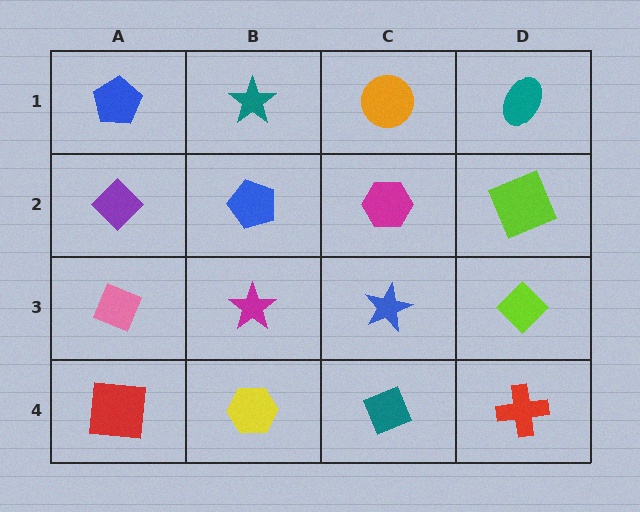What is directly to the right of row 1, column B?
An orange circle.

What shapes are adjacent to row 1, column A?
A purple diamond (row 2, column A), a teal star (row 1, column B).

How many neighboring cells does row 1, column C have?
3.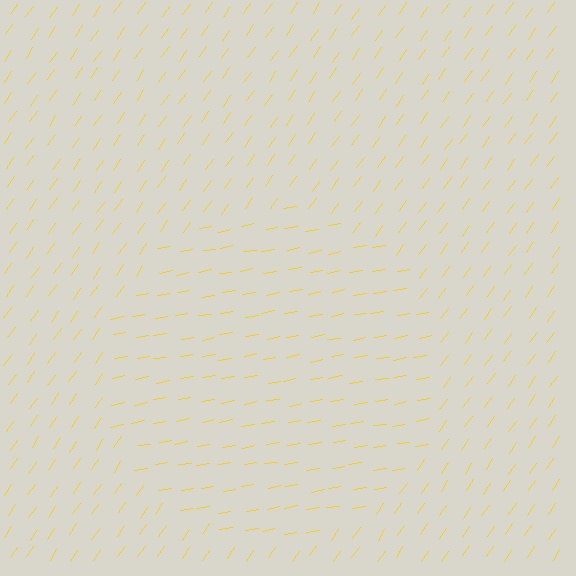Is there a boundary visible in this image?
Yes, there is a texture boundary formed by a change in line orientation.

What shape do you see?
I see a circle.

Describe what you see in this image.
The image is filled with small yellow line segments. A circle region in the image has lines oriented differently from the surrounding lines, creating a visible texture boundary.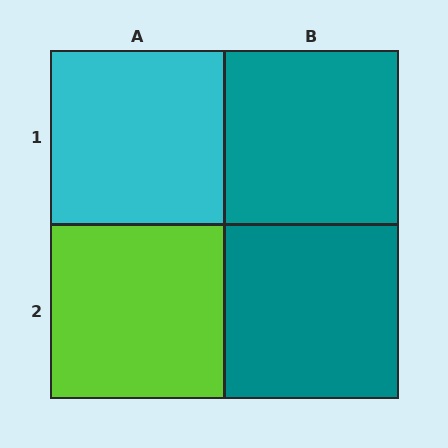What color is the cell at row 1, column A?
Cyan.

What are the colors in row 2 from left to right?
Lime, teal.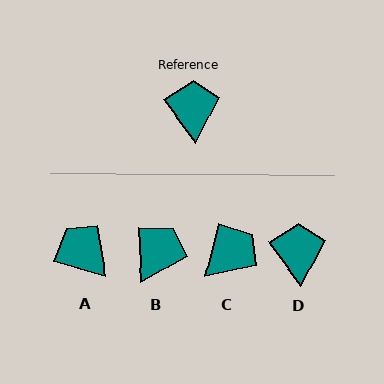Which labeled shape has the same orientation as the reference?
D.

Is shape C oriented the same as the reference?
No, it is off by about 51 degrees.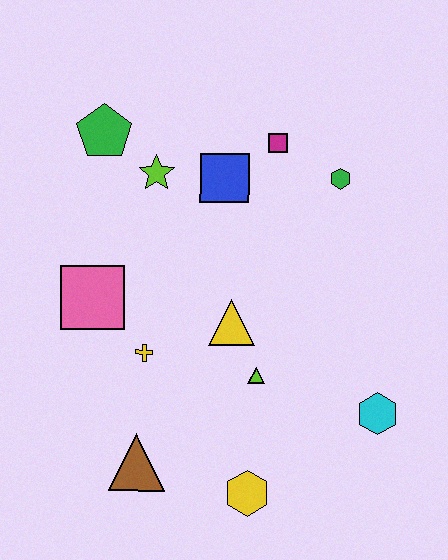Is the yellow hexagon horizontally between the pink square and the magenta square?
Yes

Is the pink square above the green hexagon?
No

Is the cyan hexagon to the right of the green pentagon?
Yes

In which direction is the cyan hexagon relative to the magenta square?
The cyan hexagon is below the magenta square.